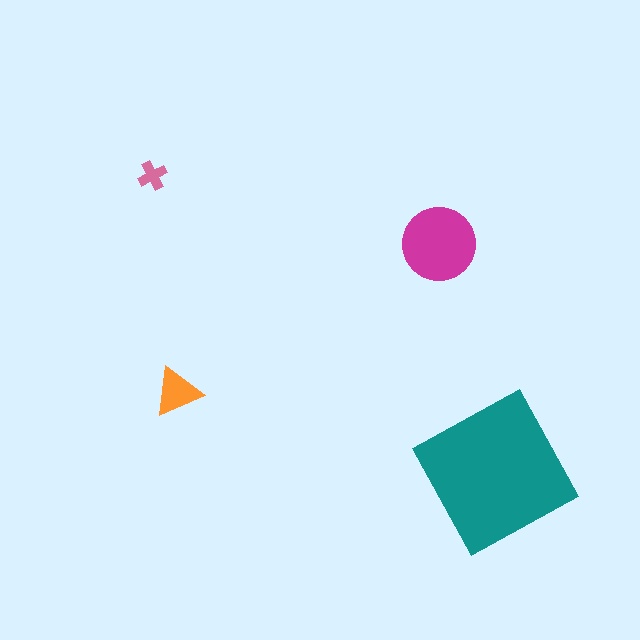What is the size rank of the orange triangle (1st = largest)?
3rd.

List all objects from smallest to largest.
The pink cross, the orange triangle, the magenta circle, the teal square.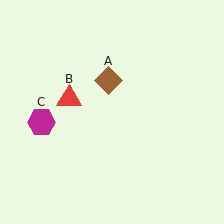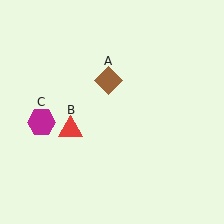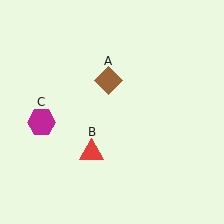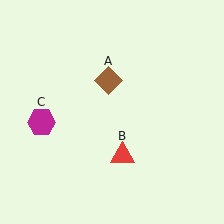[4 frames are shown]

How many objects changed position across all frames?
1 object changed position: red triangle (object B).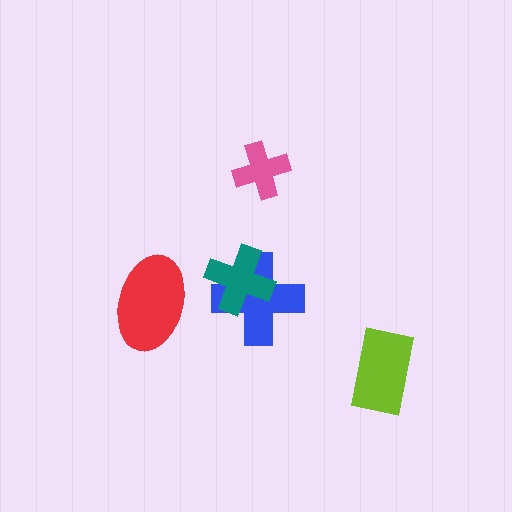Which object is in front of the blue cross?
The teal cross is in front of the blue cross.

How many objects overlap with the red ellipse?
0 objects overlap with the red ellipse.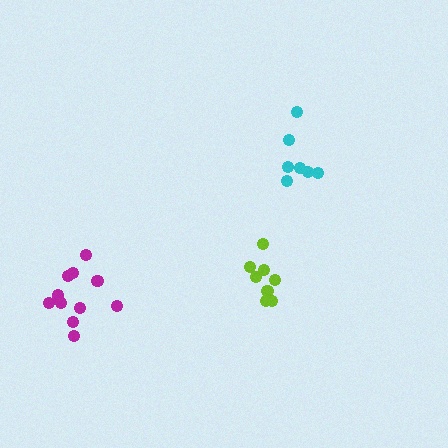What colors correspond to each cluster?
The clusters are colored: cyan, magenta, lime.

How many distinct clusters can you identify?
There are 3 distinct clusters.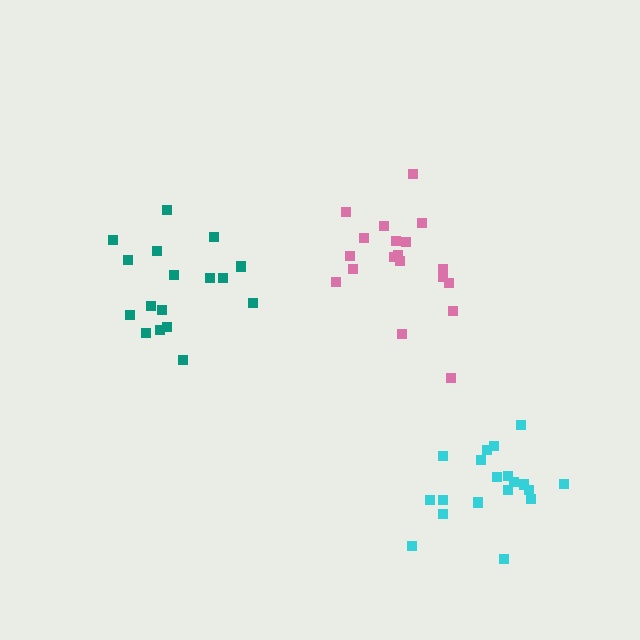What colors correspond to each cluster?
The clusters are colored: pink, cyan, teal.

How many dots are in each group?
Group 1: 19 dots, Group 2: 19 dots, Group 3: 17 dots (55 total).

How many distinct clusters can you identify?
There are 3 distinct clusters.